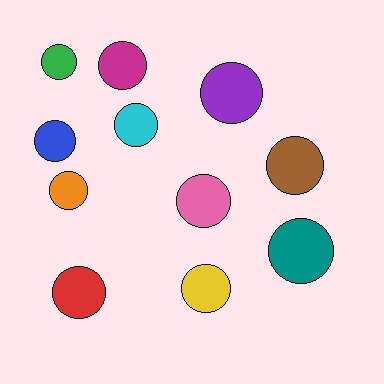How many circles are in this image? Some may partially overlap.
There are 11 circles.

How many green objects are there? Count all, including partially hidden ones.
There is 1 green object.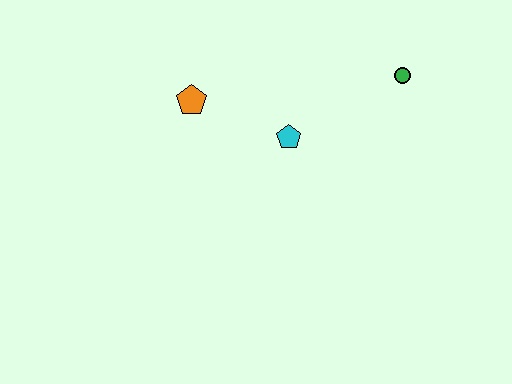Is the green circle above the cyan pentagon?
Yes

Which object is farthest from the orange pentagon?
The green circle is farthest from the orange pentagon.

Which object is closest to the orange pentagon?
The cyan pentagon is closest to the orange pentagon.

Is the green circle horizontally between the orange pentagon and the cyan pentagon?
No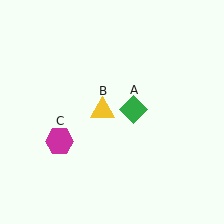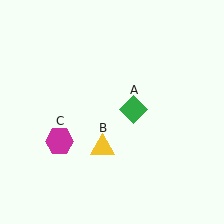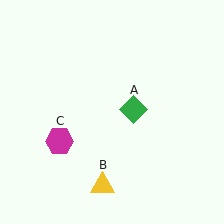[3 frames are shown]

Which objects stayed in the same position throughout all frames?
Green diamond (object A) and magenta hexagon (object C) remained stationary.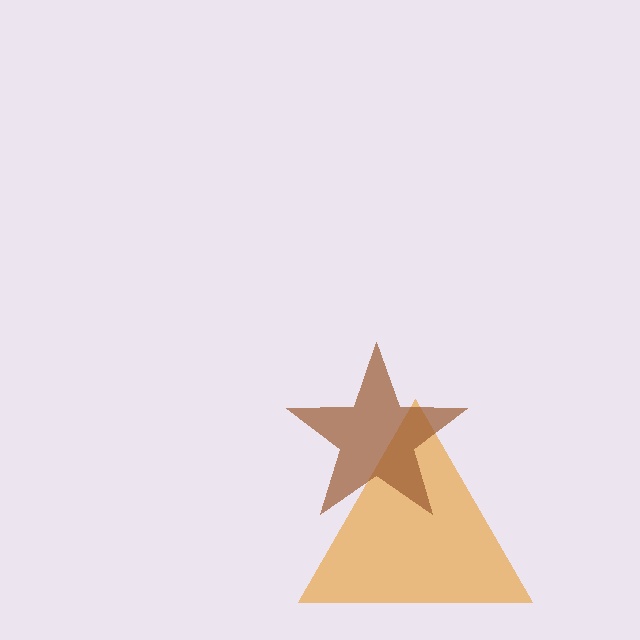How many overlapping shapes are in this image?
There are 2 overlapping shapes in the image.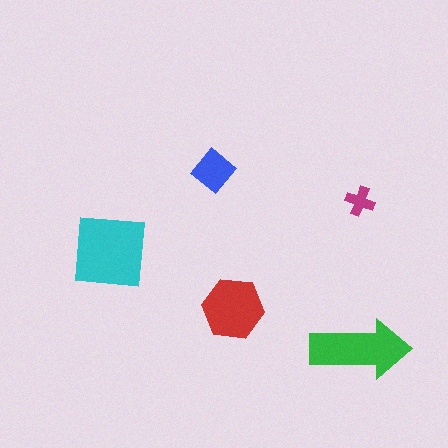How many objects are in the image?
There are 5 objects in the image.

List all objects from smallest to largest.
The magenta cross, the blue diamond, the red hexagon, the green arrow, the cyan square.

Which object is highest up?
The blue diamond is topmost.